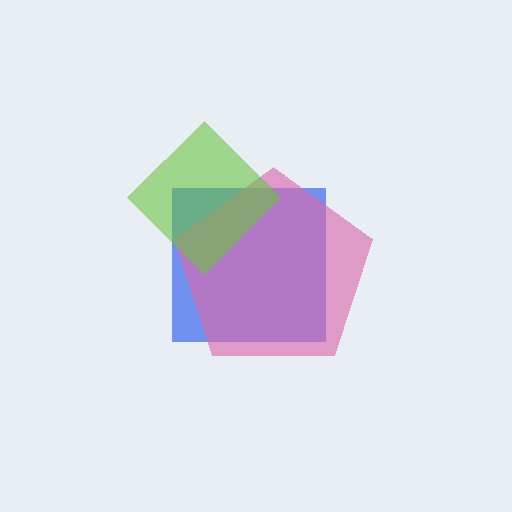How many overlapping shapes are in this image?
There are 3 overlapping shapes in the image.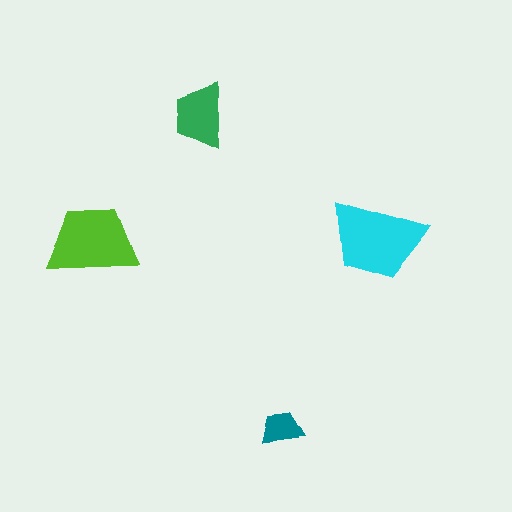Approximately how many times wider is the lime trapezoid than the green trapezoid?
About 1.5 times wider.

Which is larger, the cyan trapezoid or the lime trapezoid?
The cyan one.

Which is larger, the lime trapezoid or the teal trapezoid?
The lime one.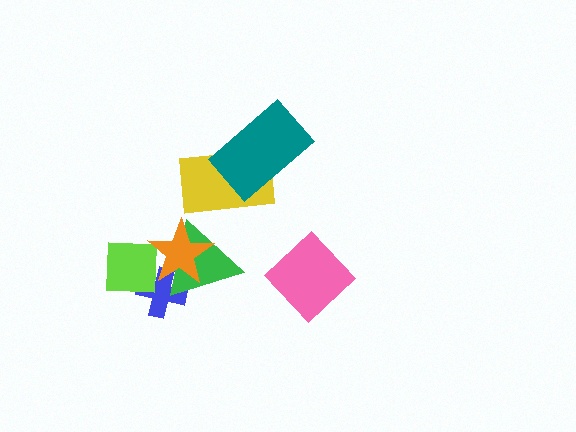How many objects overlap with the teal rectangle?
1 object overlaps with the teal rectangle.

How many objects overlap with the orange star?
3 objects overlap with the orange star.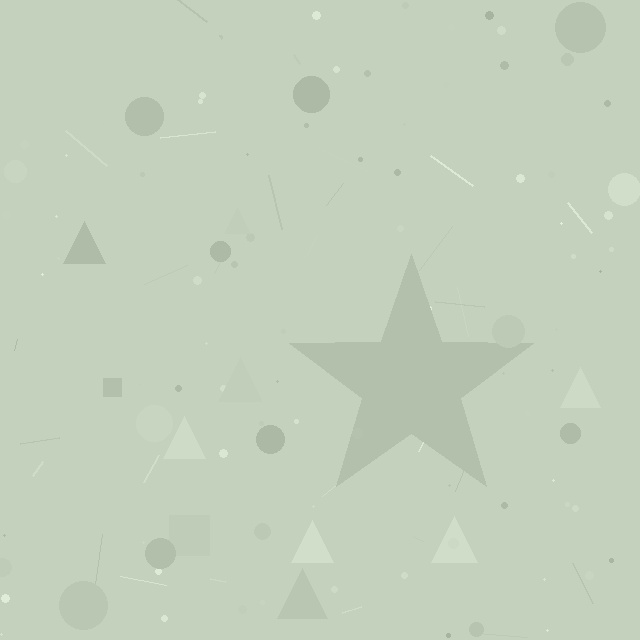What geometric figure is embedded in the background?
A star is embedded in the background.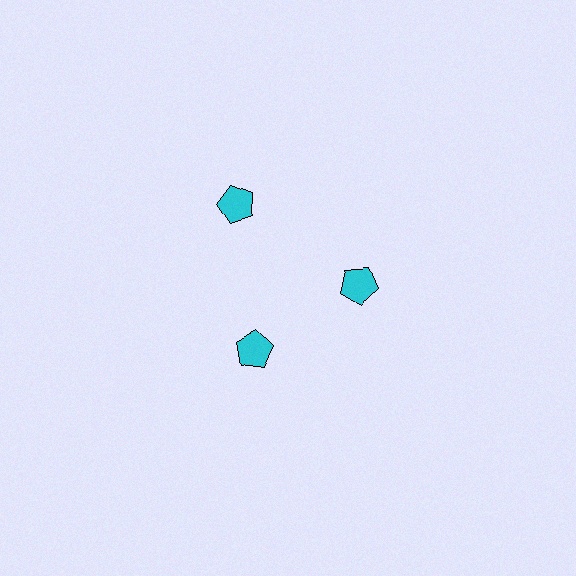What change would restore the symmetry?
The symmetry would be restored by moving it inward, back onto the ring so that all 3 pentagons sit at equal angles and equal distance from the center.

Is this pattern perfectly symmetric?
No. The 3 cyan pentagons are arranged in a ring, but one element near the 11 o'clock position is pushed outward from the center, breaking the 3-fold rotational symmetry.